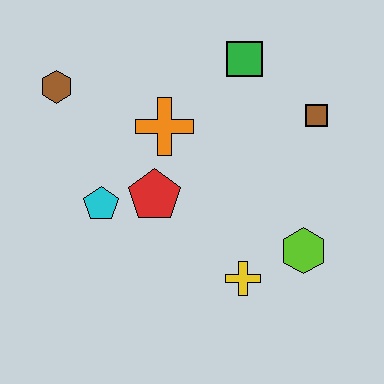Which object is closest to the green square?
The brown square is closest to the green square.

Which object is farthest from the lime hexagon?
The brown hexagon is farthest from the lime hexagon.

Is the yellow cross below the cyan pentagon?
Yes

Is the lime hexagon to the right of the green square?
Yes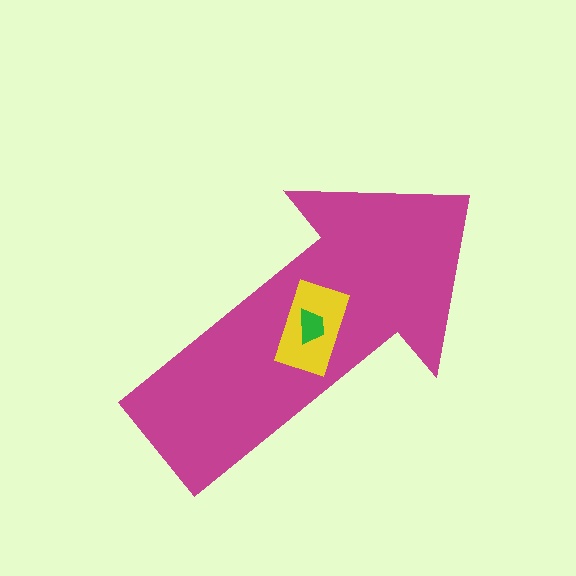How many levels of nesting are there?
3.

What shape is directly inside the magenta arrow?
The yellow rectangle.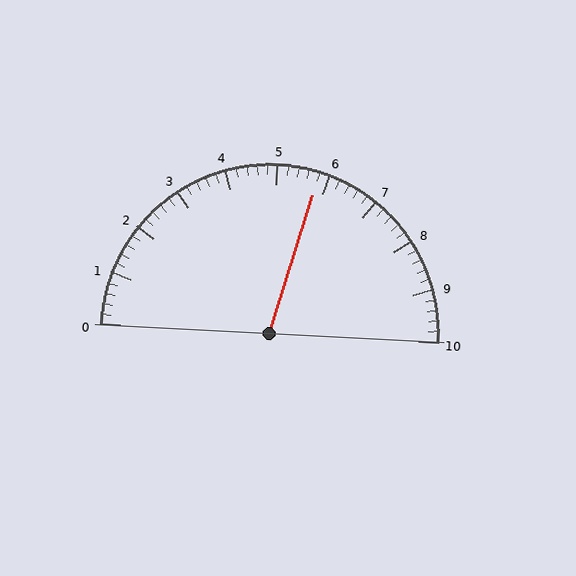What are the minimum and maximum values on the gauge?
The gauge ranges from 0 to 10.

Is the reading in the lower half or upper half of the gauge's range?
The reading is in the upper half of the range (0 to 10).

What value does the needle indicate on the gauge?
The needle indicates approximately 5.8.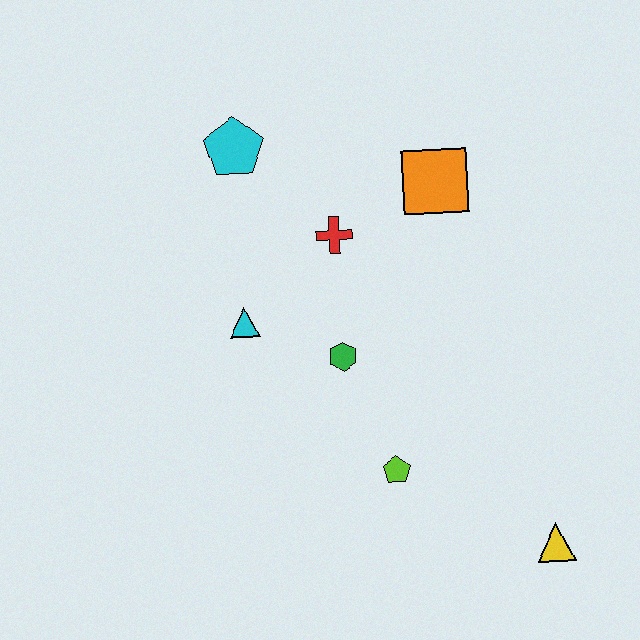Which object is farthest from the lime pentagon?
The cyan pentagon is farthest from the lime pentagon.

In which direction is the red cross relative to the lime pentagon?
The red cross is above the lime pentagon.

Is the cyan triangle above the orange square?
No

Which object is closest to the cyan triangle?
The green hexagon is closest to the cyan triangle.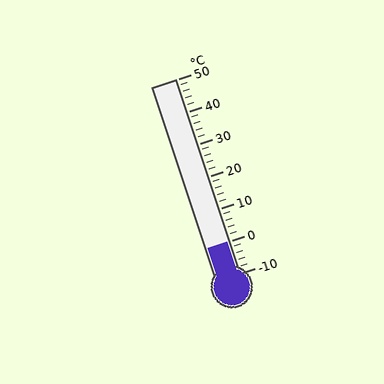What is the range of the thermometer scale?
The thermometer scale ranges from -10°C to 50°C.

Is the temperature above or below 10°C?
The temperature is below 10°C.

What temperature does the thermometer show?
The thermometer shows approximately 0°C.